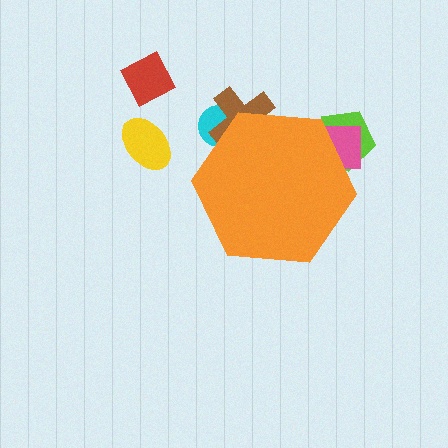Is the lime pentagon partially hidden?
Yes, the lime pentagon is partially hidden behind the orange hexagon.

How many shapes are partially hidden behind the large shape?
4 shapes are partially hidden.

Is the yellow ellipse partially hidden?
No, the yellow ellipse is fully visible.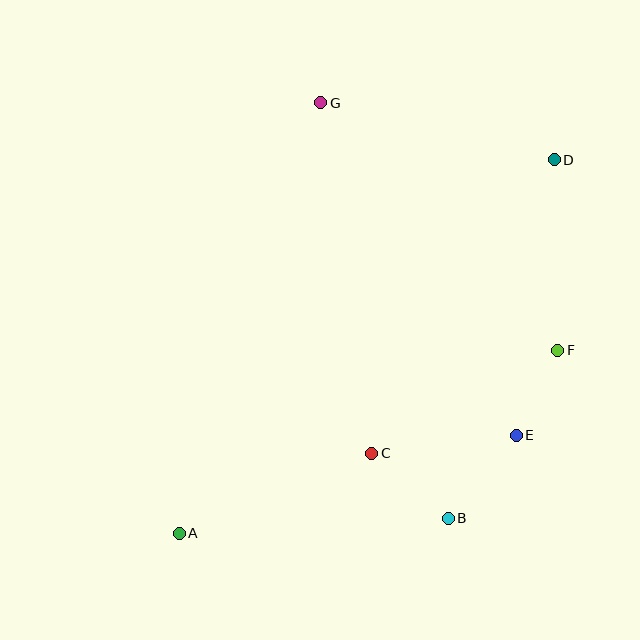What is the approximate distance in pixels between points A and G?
The distance between A and G is approximately 453 pixels.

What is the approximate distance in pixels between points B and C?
The distance between B and C is approximately 100 pixels.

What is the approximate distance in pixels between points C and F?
The distance between C and F is approximately 213 pixels.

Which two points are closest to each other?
Points E and F are closest to each other.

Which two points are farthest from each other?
Points A and D are farthest from each other.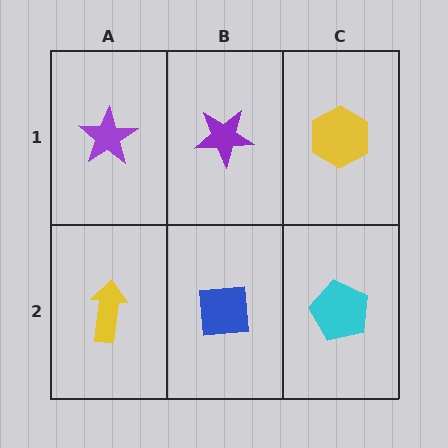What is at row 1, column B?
A purple star.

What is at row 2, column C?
A cyan pentagon.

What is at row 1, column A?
A purple star.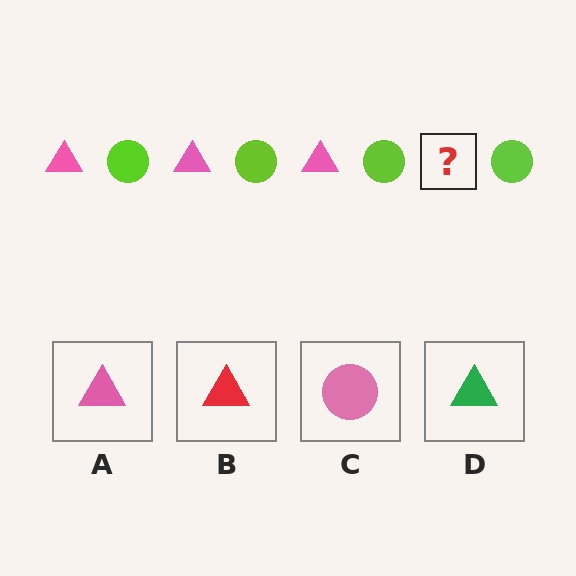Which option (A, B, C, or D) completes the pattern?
A.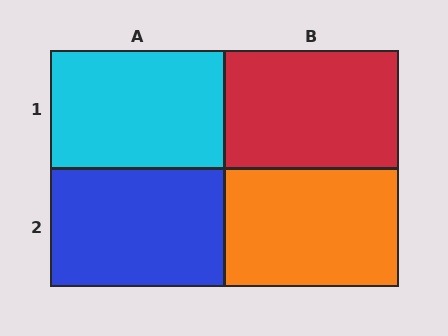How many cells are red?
1 cell is red.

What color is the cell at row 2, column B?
Orange.